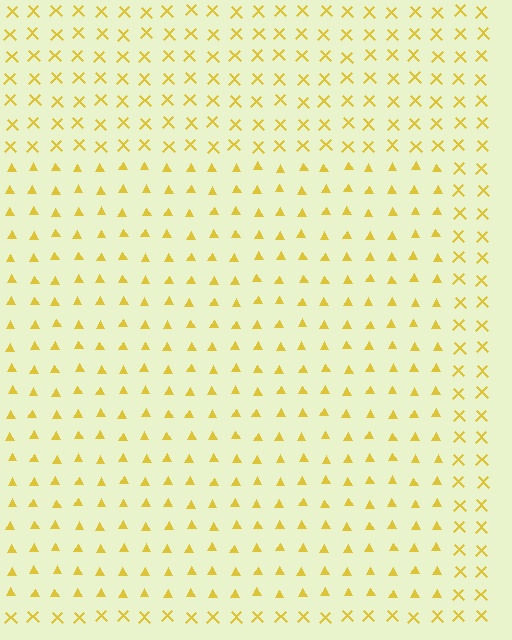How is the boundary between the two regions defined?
The boundary is defined by a change in element shape: triangles inside vs. X marks outside. All elements share the same color and spacing.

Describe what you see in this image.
The image is filled with small yellow elements arranged in a uniform grid. A rectangle-shaped region contains triangles, while the surrounding area contains X marks. The boundary is defined purely by the change in element shape.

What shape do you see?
I see a rectangle.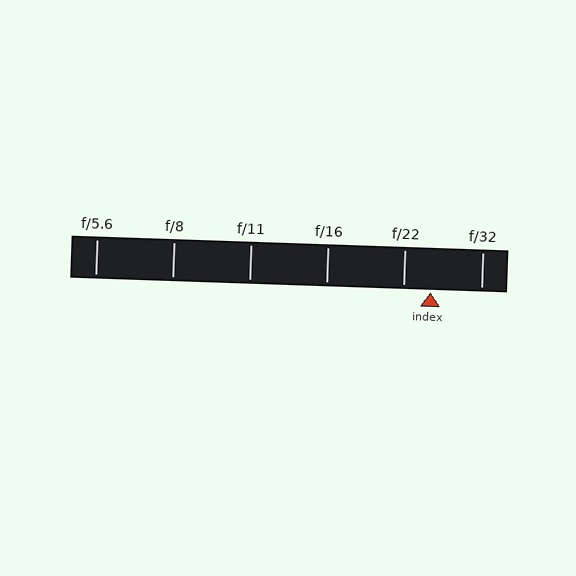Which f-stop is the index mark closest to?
The index mark is closest to f/22.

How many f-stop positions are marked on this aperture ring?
There are 6 f-stop positions marked.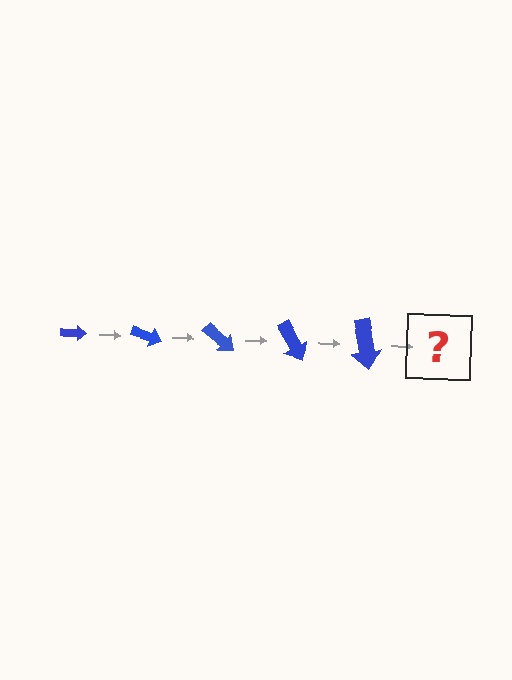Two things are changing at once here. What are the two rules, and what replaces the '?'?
The two rules are that the arrow grows larger each step and it rotates 20 degrees each step. The '?' should be an arrow, larger than the previous one and rotated 100 degrees from the start.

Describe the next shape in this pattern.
It should be an arrow, larger than the previous one and rotated 100 degrees from the start.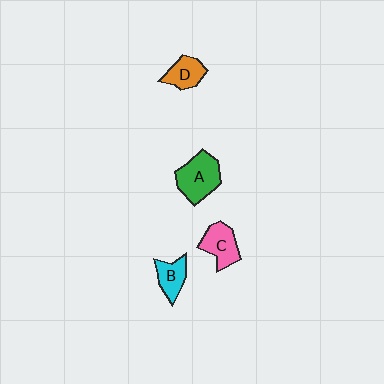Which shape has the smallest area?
Shape B (cyan).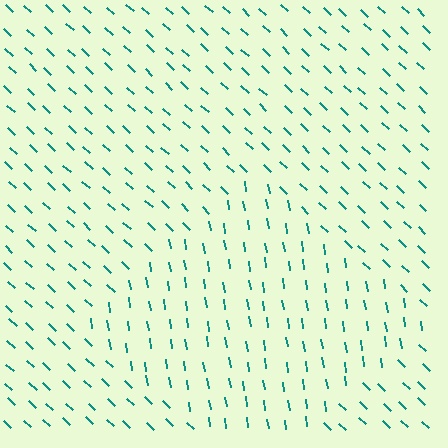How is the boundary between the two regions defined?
The boundary is defined purely by a change in line orientation (approximately 39 degrees difference). All lines are the same color and thickness.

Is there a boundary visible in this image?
Yes, there is a texture boundary formed by a change in line orientation.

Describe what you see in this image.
The image is filled with small teal line segments. A diamond region in the image has lines oriented differently from the surrounding lines, creating a visible texture boundary.